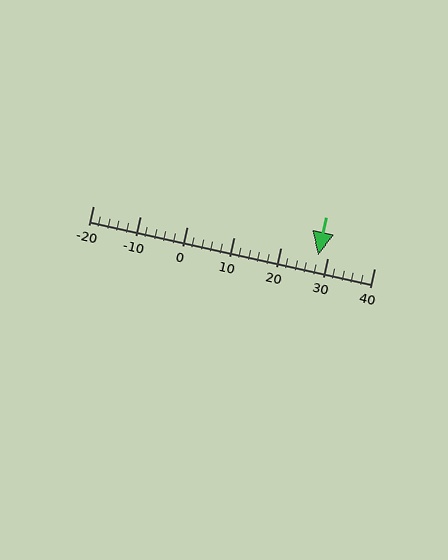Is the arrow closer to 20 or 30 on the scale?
The arrow is closer to 30.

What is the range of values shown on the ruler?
The ruler shows values from -20 to 40.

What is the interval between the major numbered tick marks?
The major tick marks are spaced 10 units apart.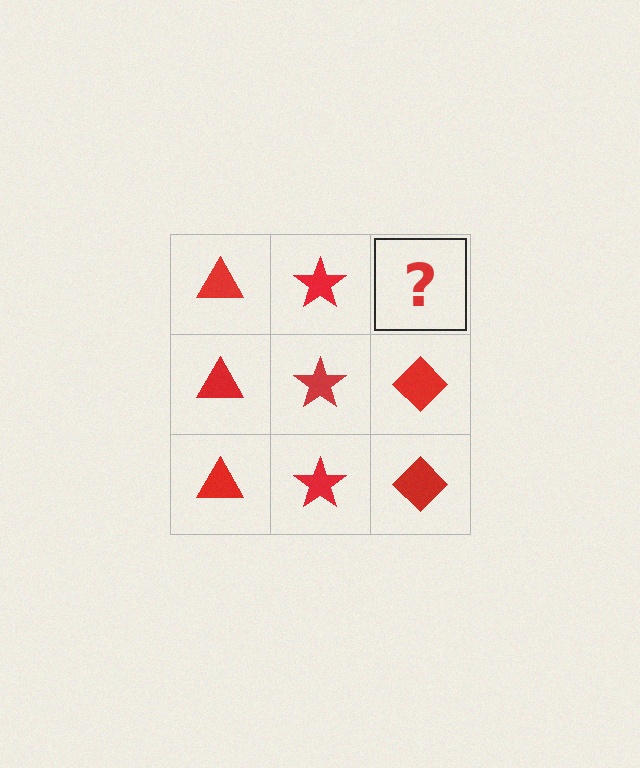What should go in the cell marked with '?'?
The missing cell should contain a red diamond.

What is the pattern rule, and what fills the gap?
The rule is that each column has a consistent shape. The gap should be filled with a red diamond.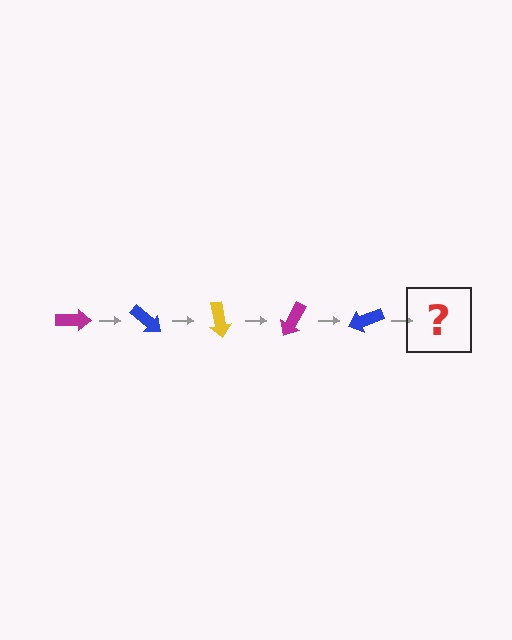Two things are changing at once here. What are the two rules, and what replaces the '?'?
The two rules are that it rotates 40 degrees each step and the color cycles through magenta, blue, and yellow. The '?' should be a yellow arrow, rotated 200 degrees from the start.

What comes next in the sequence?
The next element should be a yellow arrow, rotated 200 degrees from the start.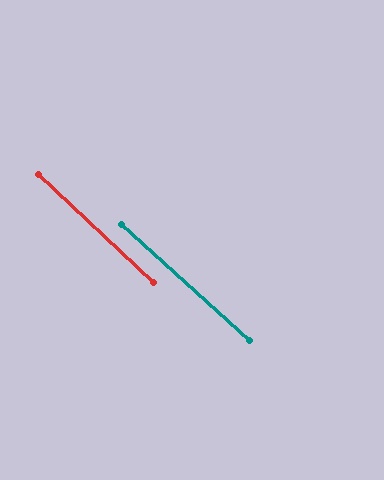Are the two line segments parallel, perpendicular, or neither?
Parallel — their directions differ by only 0.9°.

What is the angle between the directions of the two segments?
Approximately 1 degree.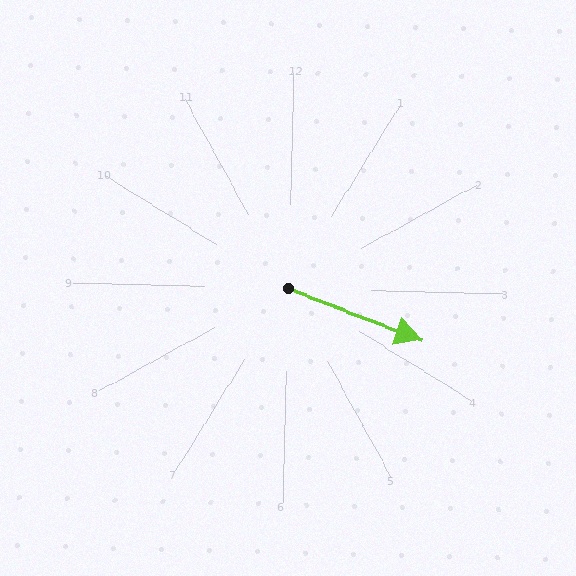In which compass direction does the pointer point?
East.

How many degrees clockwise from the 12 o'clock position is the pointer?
Approximately 110 degrees.